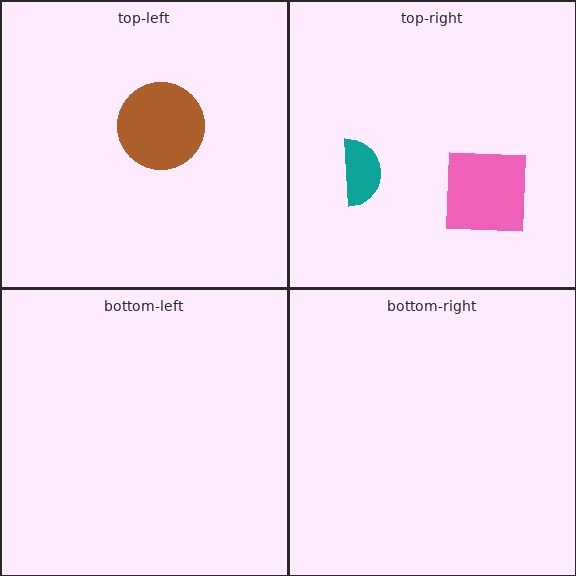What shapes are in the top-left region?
The brown circle.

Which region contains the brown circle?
The top-left region.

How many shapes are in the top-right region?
2.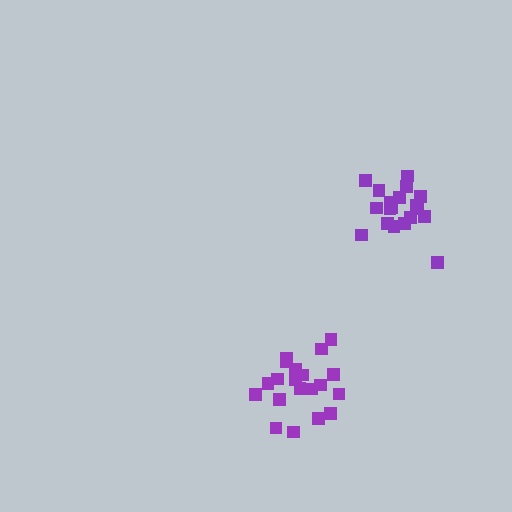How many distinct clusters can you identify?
There are 2 distinct clusters.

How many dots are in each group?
Group 1: 19 dots, Group 2: 20 dots (39 total).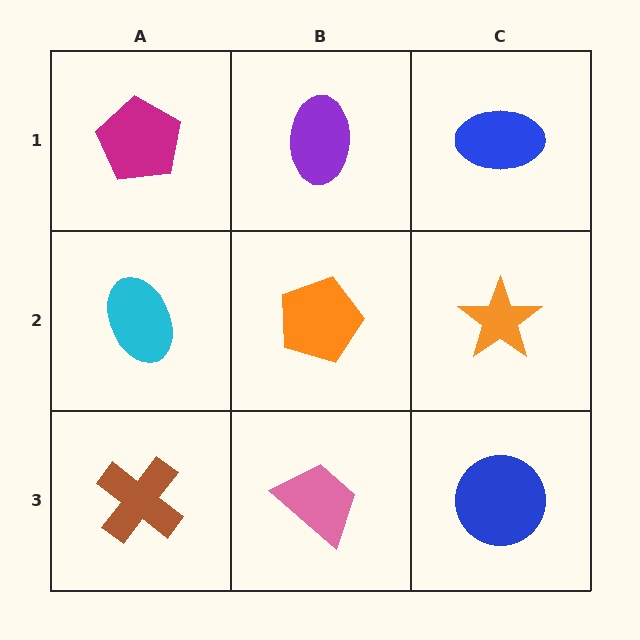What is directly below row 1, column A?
A cyan ellipse.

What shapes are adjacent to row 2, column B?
A purple ellipse (row 1, column B), a pink trapezoid (row 3, column B), a cyan ellipse (row 2, column A), an orange star (row 2, column C).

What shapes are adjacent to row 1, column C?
An orange star (row 2, column C), a purple ellipse (row 1, column B).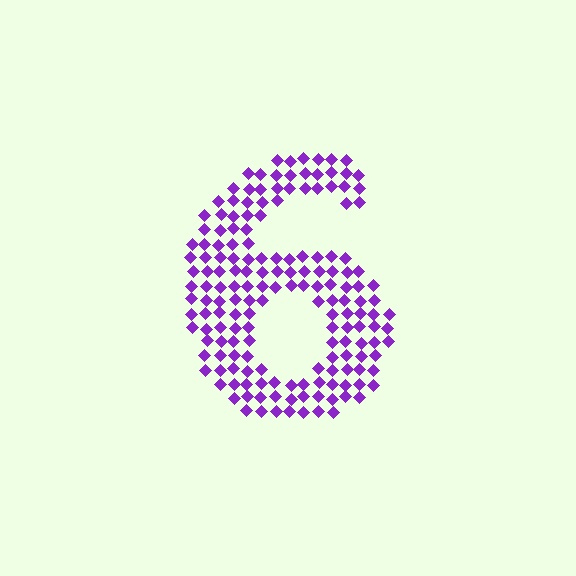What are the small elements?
The small elements are diamonds.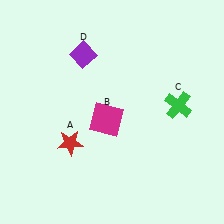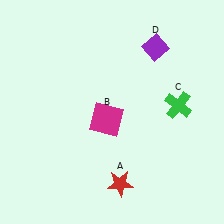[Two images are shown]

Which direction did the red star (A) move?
The red star (A) moved right.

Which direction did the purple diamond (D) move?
The purple diamond (D) moved right.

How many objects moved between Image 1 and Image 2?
2 objects moved between the two images.